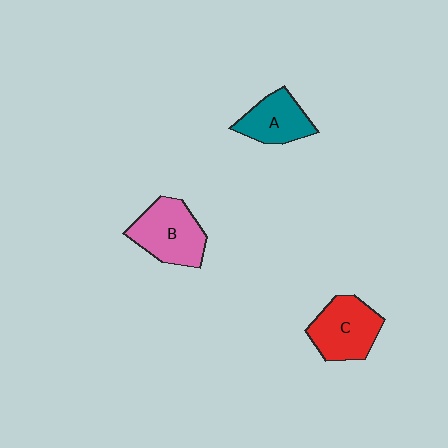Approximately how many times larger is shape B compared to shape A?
Approximately 1.3 times.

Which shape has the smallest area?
Shape A (teal).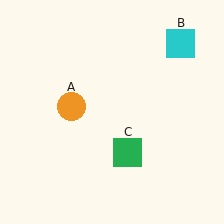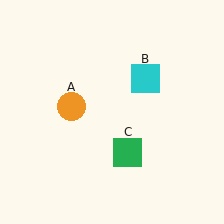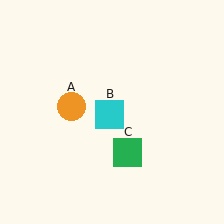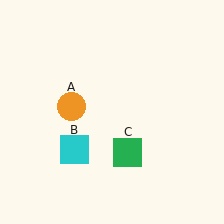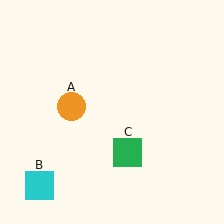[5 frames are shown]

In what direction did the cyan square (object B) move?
The cyan square (object B) moved down and to the left.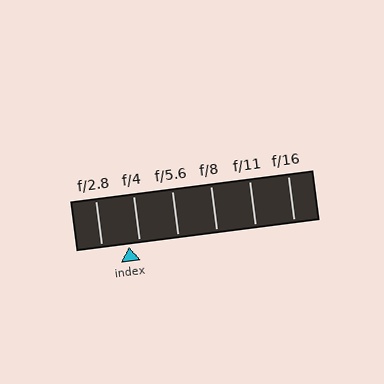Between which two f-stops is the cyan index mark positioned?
The index mark is between f/2.8 and f/4.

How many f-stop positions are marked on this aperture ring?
There are 6 f-stop positions marked.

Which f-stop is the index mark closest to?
The index mark is closest to f/4.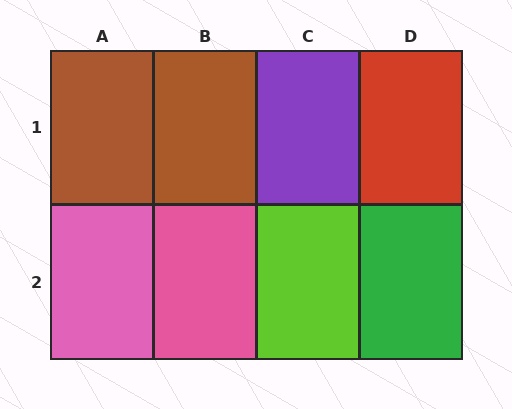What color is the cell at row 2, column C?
Lime.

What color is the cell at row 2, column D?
Green.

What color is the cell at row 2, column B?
Pink.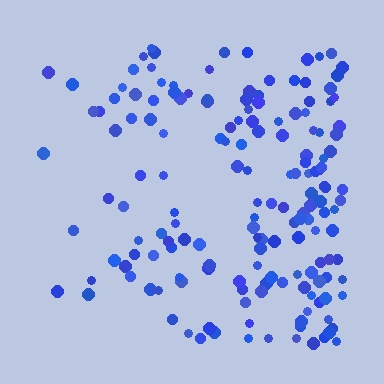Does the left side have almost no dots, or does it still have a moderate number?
Still a moderate number, just noticeably fewer than the right.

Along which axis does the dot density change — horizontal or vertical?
Horizontal.